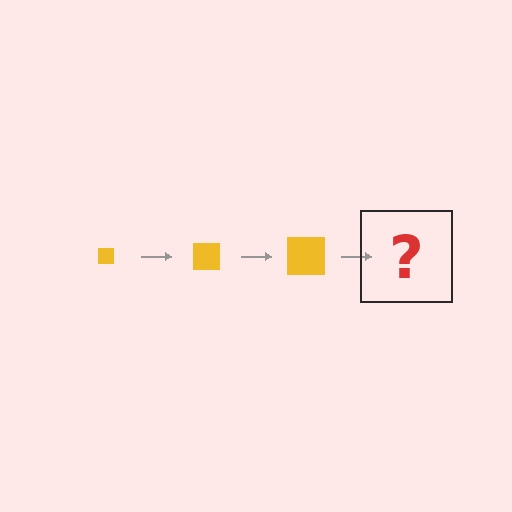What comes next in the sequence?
The next element should be a yellow square, larger than the previous one.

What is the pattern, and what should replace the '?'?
The pattern is that the square gets progressively larger each step. The '?' should be a yellow square, larger than the previous one.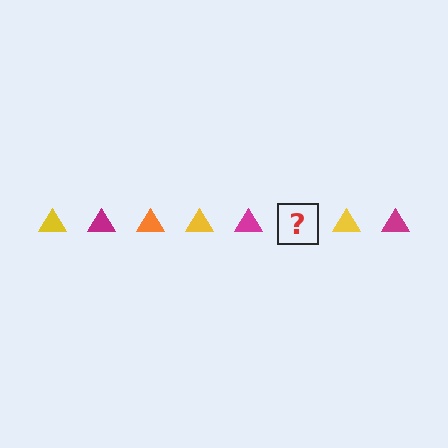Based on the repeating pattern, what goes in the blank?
The blank should be an orange triangle.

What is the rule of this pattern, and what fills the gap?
The rule is that the pattern cycles through yellow, magenta, orange triangles. The gap should be filled with an orange triangle.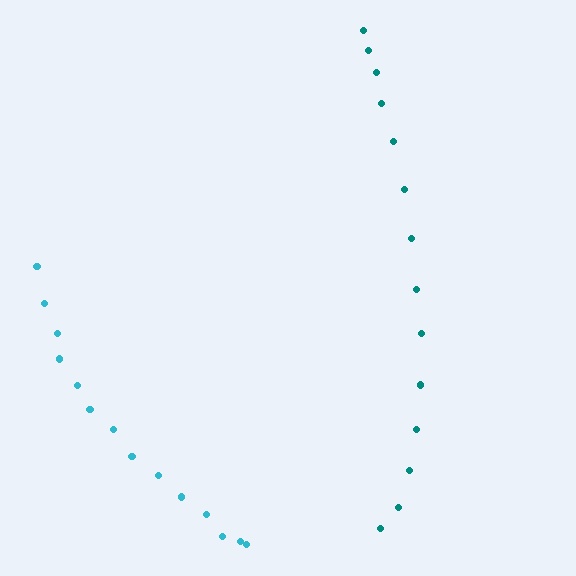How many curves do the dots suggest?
There are 2 distinct paths.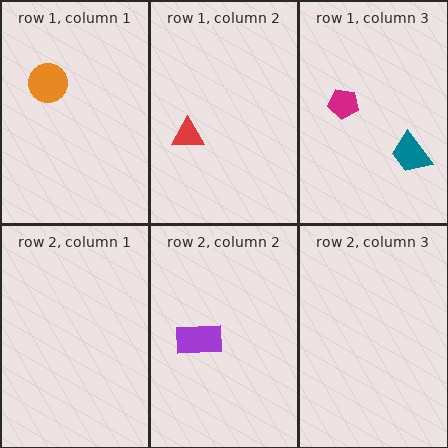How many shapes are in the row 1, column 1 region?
1.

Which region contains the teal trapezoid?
The row 1, column 3 region.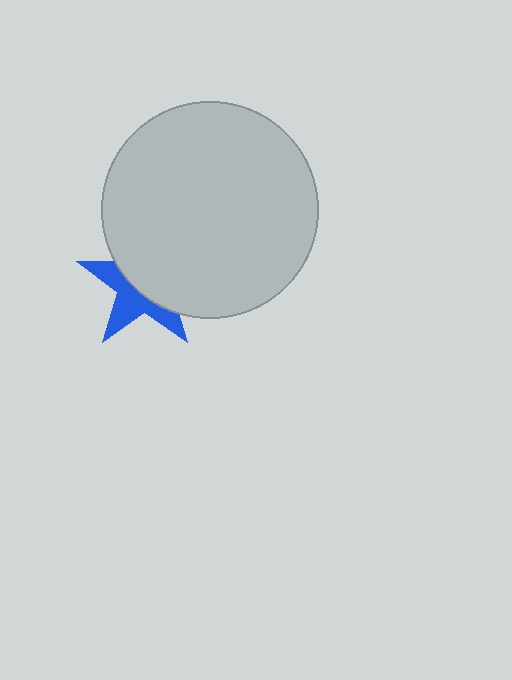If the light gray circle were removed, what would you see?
You would see the complete blue star.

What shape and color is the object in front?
The object in front is a light gray circle.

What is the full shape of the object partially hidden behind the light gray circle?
The partially hidden object is a blue star.